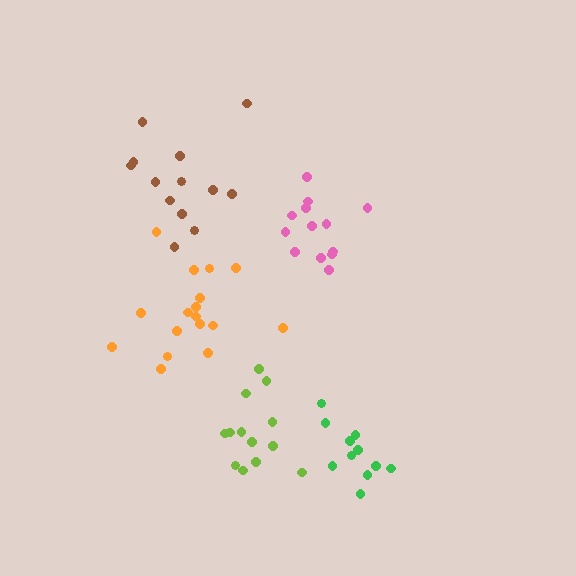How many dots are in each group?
Group 1: 11 dots, Group 2: 17 dots, Group 3: 13 dots, Group 4: 13 dots, Group 5: 13 dots (67 total).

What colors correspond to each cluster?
The clusters are colored: green, orange, lime, pink, brown.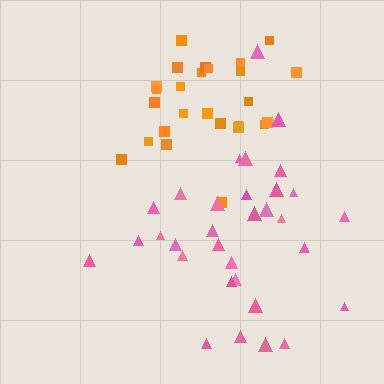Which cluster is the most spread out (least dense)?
Pink.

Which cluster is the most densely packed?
Orange.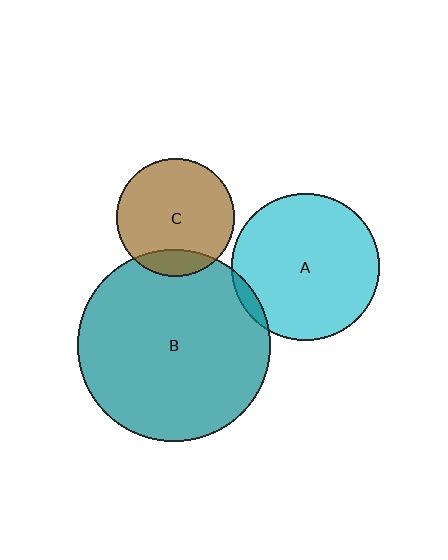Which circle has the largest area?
Circle B (teal).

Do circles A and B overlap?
Yes.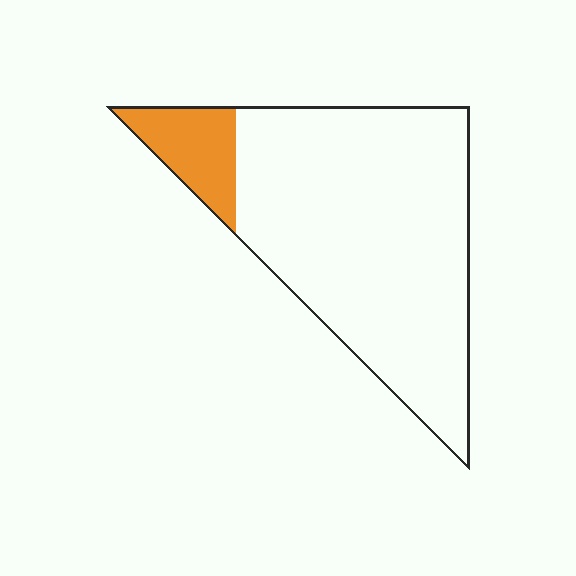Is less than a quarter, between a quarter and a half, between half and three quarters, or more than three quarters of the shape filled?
Less than a quarter.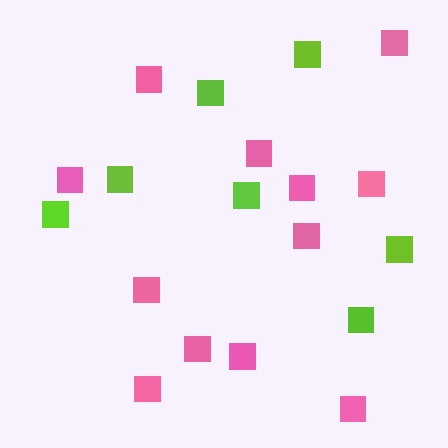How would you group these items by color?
There are 2 groups: one group of pink squares (12) and one group of lime squares (7).